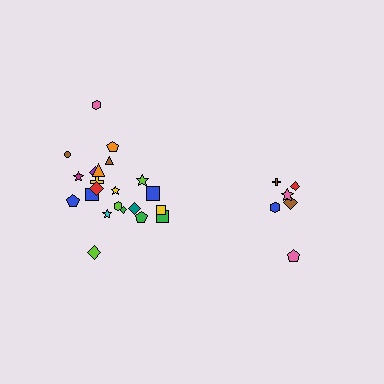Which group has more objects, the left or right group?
The left group.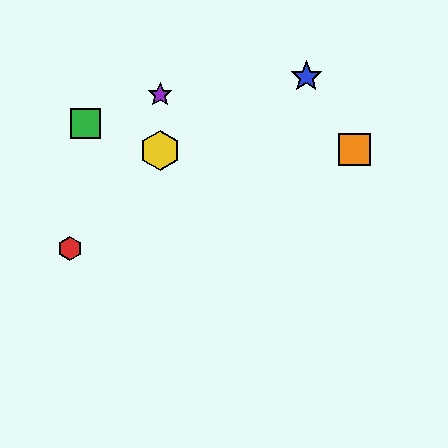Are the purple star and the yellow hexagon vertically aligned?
Yes, both are at x≈160.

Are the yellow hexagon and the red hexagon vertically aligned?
No, the yellow hexagon is at x≈160 and the red hexagon is at x≈70.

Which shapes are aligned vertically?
The yellow hexagon, the purple star are aligned vertically.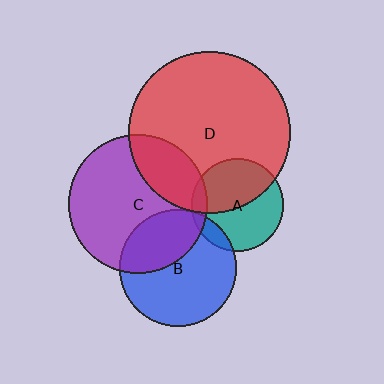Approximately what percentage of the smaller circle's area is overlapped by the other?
Approximately 5%.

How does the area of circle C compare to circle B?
Approximately 1.4 times.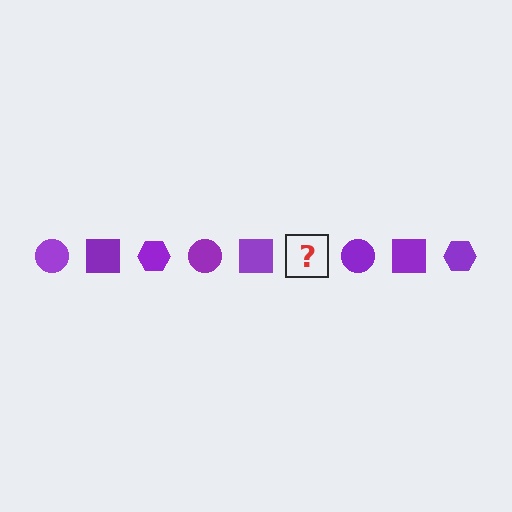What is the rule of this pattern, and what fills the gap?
The rule is that the pattern cycles through circle, square, hexagon shapes in purple. The gap should be filled with a purple hexagon.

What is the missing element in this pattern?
The missing element is a purple hexagon.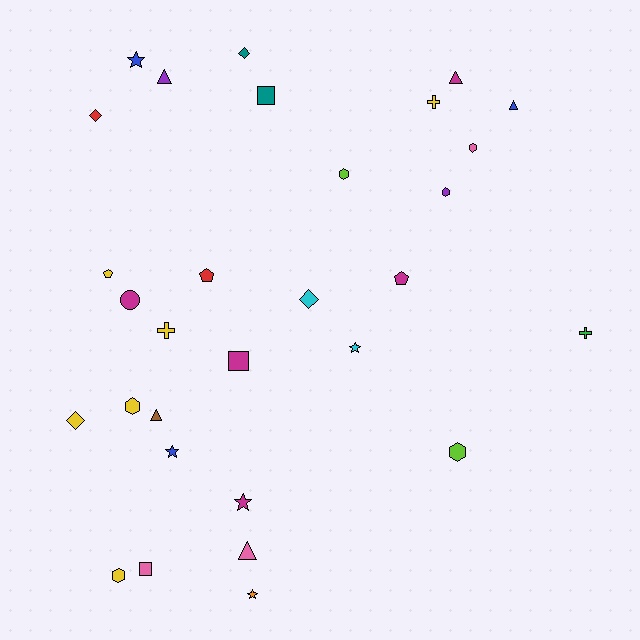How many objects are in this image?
There are 30 objects.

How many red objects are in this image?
There are 2 red objects.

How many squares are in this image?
There are 3 squares.